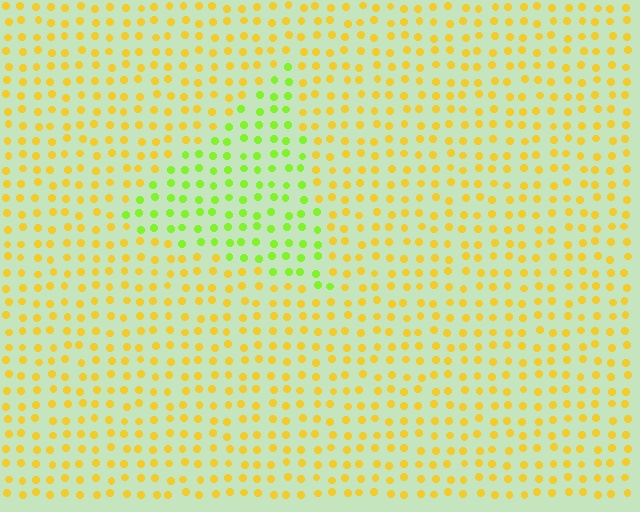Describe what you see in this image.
The image is filled with small yellow elements in a uniform arrangement. A triangle-shaped region is visible where the elements are tinted to a slightly different hue, forming a subtle color boundary.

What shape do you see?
I see a triangle.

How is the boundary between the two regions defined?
The boundary is defined purely by a slight shift in hue (about 46 degrees). Spacing, size, and orientation are identical on both sides.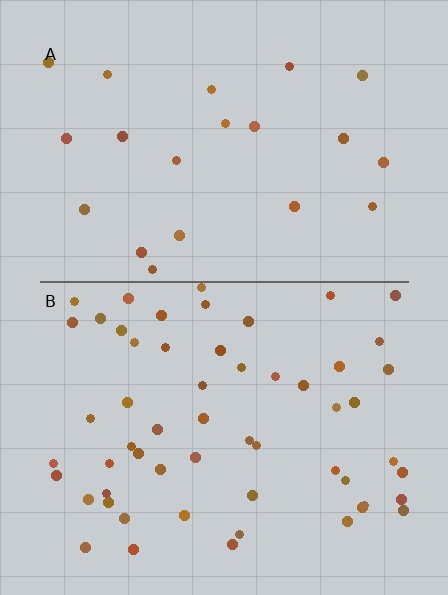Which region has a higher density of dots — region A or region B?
B (the bottom).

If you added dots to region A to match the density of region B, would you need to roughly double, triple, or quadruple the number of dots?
Approximately triple.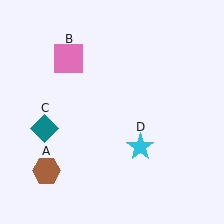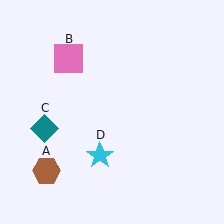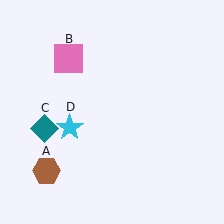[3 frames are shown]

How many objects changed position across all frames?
1 object changed position: cyan star (object D).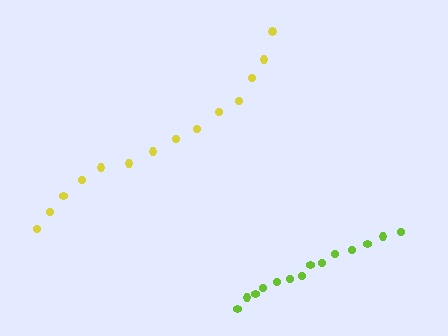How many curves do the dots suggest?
There are 2 distinct paths.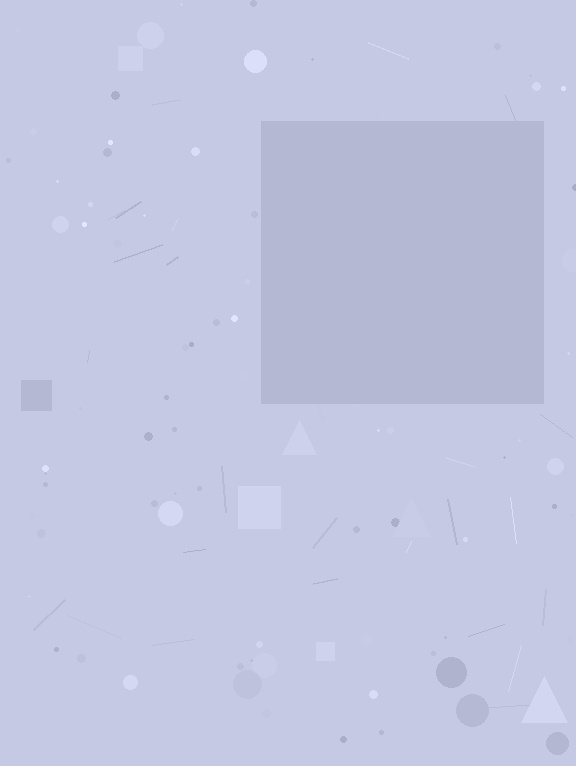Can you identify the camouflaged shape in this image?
The camouflaged shape is a square.